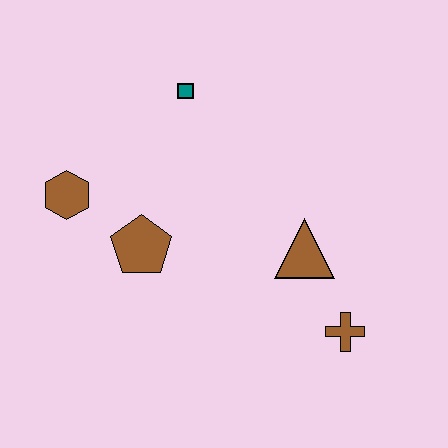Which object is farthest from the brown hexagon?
The brown cross is farthest from the brown hexagon.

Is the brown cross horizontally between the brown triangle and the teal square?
No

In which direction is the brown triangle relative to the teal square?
The brown triangle is below the teal square.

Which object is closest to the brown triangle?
The brown cross is closest to the brown triangle.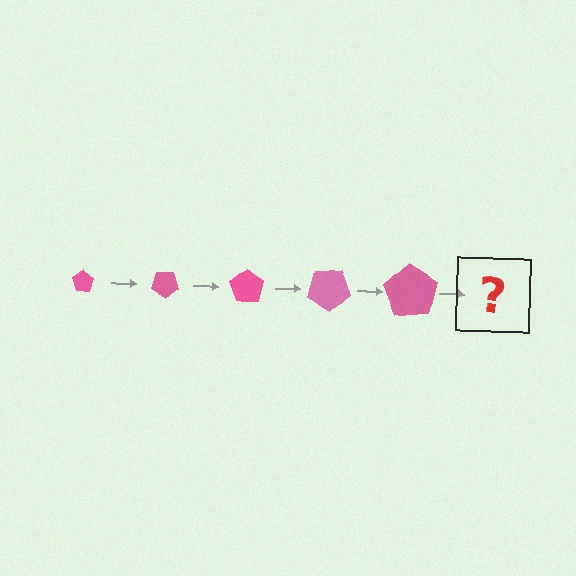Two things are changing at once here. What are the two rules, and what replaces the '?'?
The two rules are that the pentagon grows larger each step and it rotates 35 degrees each step. The '?' should be a pentagon, larger than the previous one and rotated 175 degrees from the start.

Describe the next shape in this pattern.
It should be a pentagon, larger than the previous one and rotated 175 degrees from the start.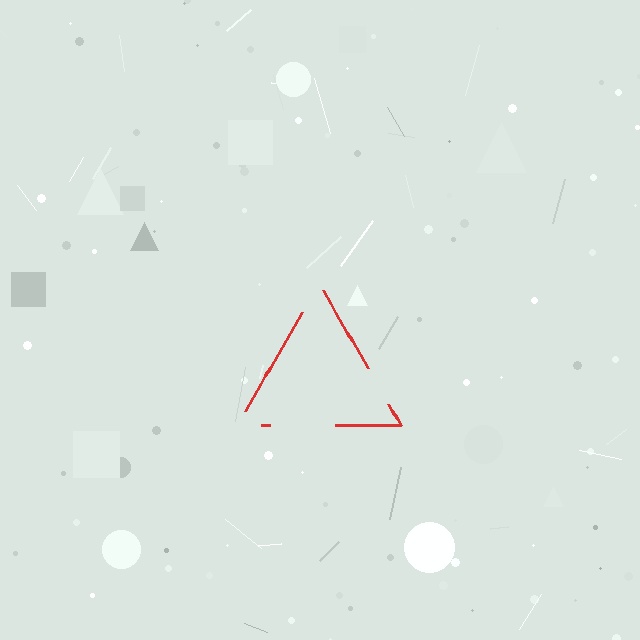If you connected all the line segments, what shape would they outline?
They would outline a triangle.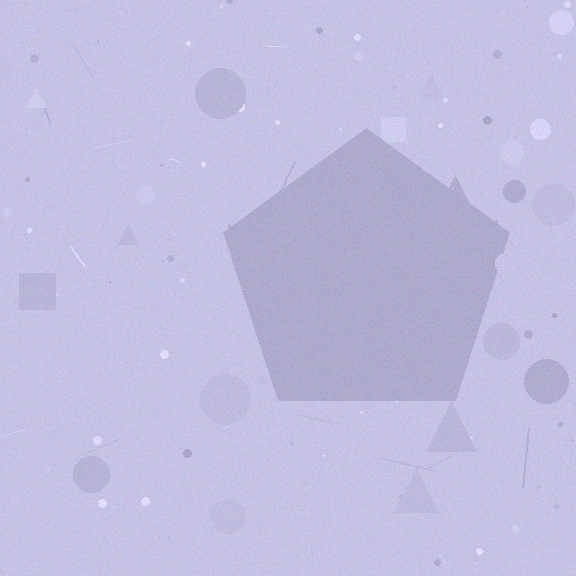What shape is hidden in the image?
A pentagon is hidden in the image.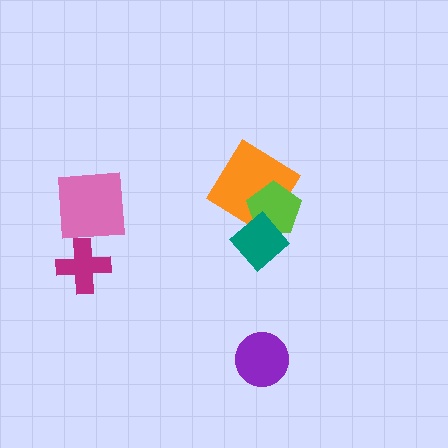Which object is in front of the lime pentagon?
The teal diamond is in front of the lime pentagon.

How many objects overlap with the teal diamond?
2 objects overlap with the teal diamond.